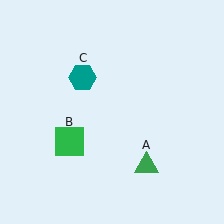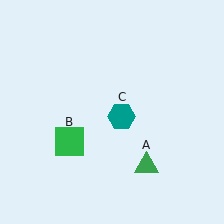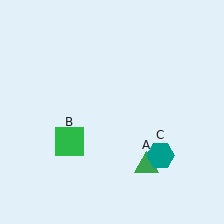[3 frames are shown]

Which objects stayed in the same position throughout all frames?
Green triangle (object A) and green square (object B) remained stationary.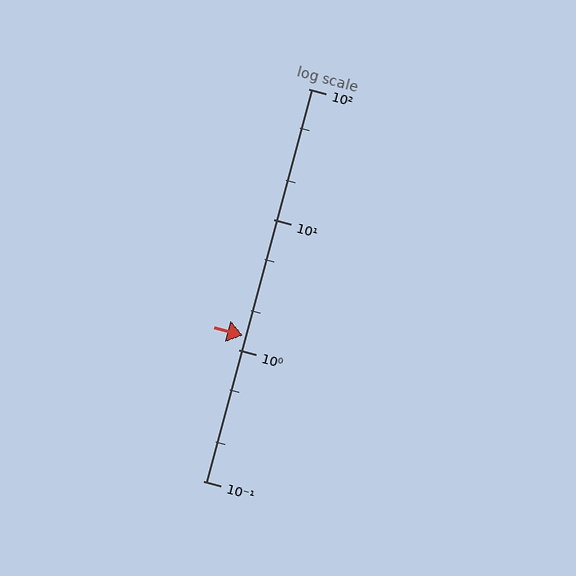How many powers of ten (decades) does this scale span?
The scale spans 3 decades, from 0.1 to 100.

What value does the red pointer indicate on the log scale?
The pointer indicates approximately 1.3.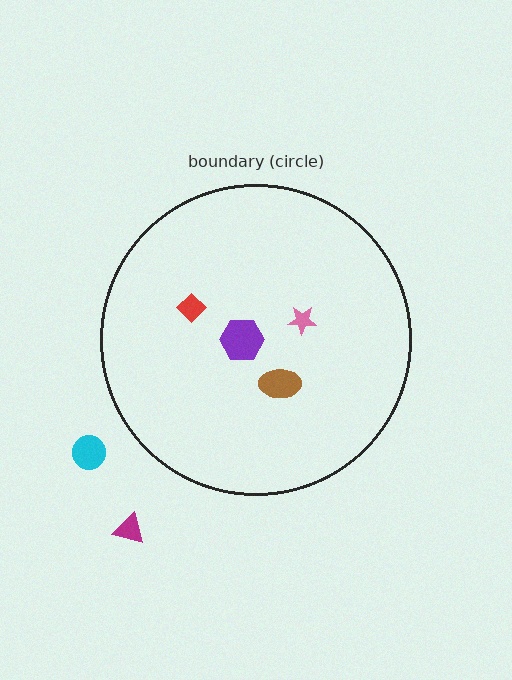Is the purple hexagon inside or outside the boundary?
Inside.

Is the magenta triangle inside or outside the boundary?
Outside.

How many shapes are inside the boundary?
4 inside, 2 outside.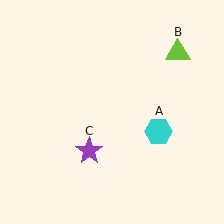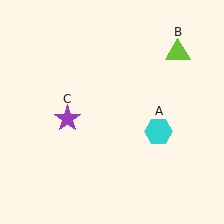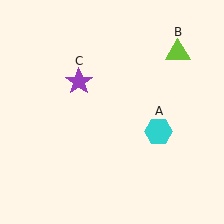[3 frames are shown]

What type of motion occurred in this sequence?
The purple star (object C) rotated clockwise around the center of the scene.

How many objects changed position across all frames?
1 object changed position: purple star (object C).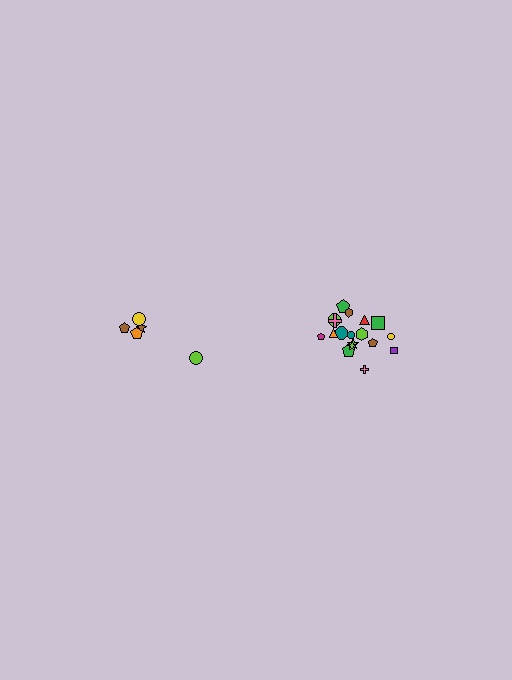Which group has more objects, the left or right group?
The right group.